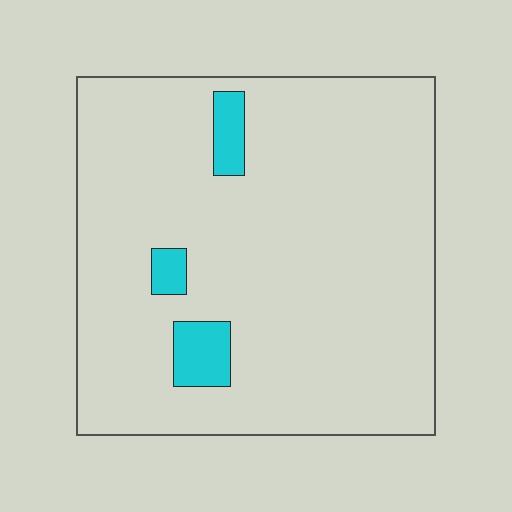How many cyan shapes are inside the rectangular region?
3.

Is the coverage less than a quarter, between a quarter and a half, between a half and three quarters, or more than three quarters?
Less than a quarter.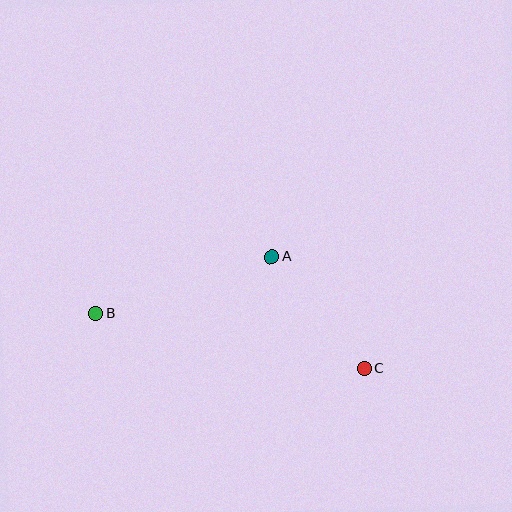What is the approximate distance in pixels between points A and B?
The distance between A and B is approximately 185 pixels.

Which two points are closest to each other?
Points A and C are closest to each other.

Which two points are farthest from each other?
Points B and C are farthest from each other.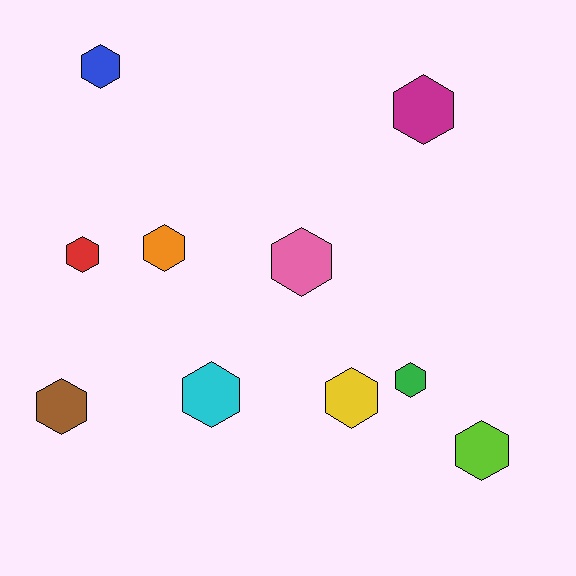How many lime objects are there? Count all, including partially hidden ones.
There is 1 lime object.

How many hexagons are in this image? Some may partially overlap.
There are 10 hexagons.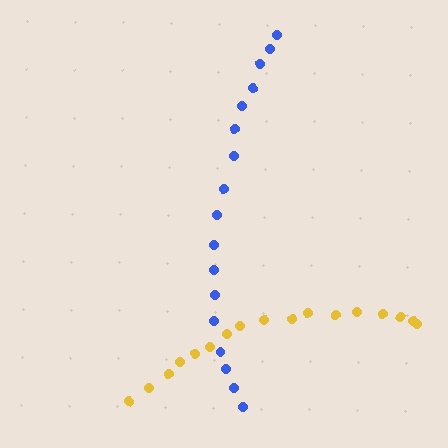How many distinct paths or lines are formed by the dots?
There are 2 distinct paths.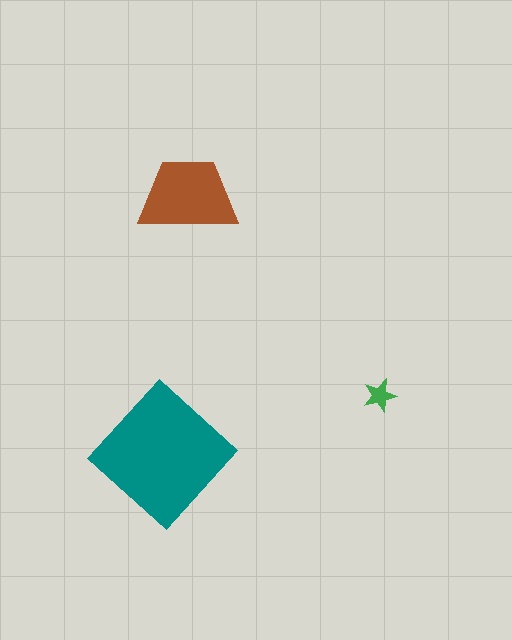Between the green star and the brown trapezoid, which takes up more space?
The brown trapezoid.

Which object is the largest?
The teal diamond.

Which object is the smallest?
The green star.